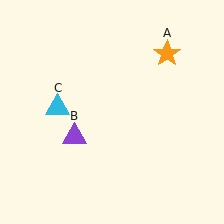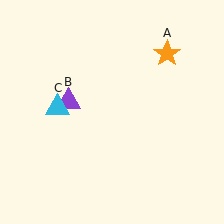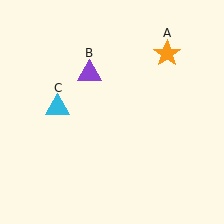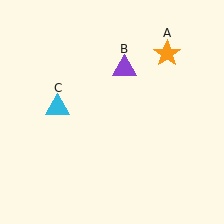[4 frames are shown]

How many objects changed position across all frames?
1 object changed position: purple triangle (object B).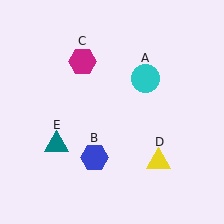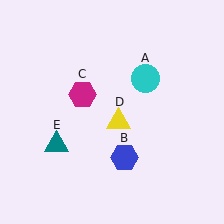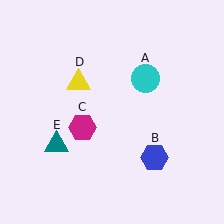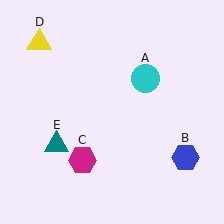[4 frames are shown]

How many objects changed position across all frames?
3 objects changed position: blue hexagon (object B), magenta hexagon (object C), yellow triangle (object D).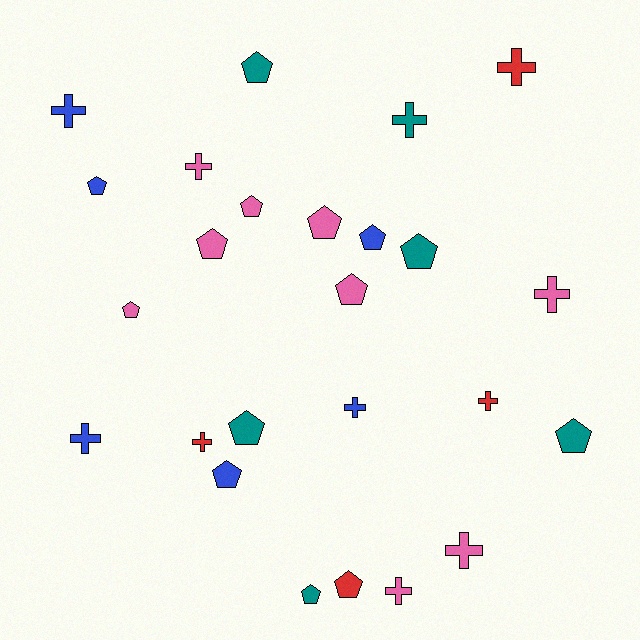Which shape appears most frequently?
Pentagon, with 14 objects.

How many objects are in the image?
There are 25 objects.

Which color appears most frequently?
Pink, with 9 objects.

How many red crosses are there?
There are 3 red crosses.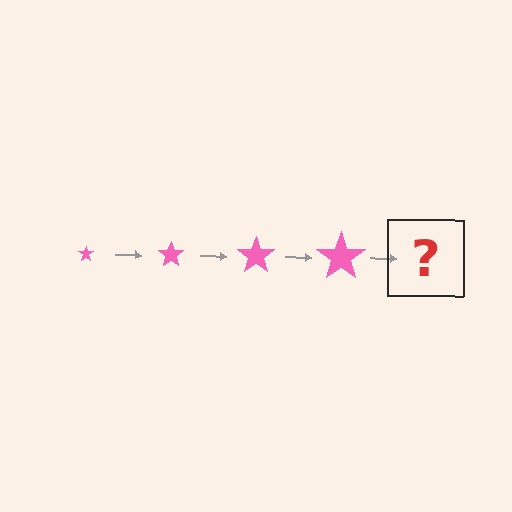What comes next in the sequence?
The next element should be a pink star, larger than the previous one.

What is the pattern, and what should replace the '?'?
The pattern is that the star gets progressively larger each step. The '?' should be a pink star, larger than the previous one.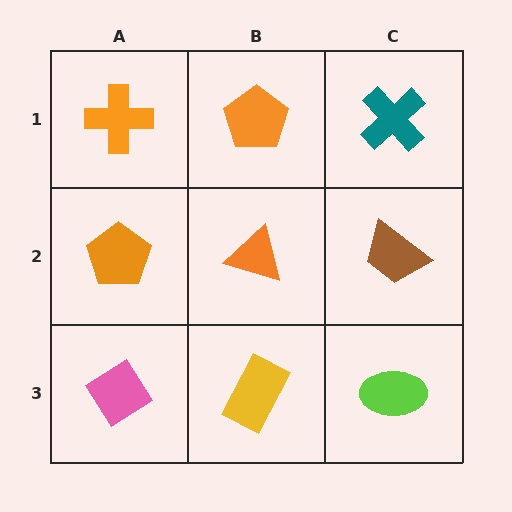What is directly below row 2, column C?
A lime ellipse.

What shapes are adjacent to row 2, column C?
A teal cross (row 1, column C), a lime ellipse (row 3, column C), an orange triangle (row 2, column B).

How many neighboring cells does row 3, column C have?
2.